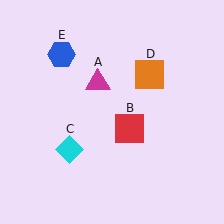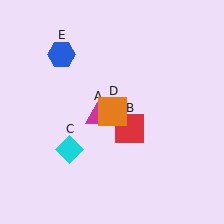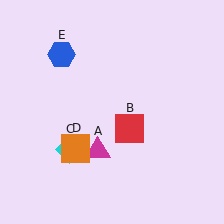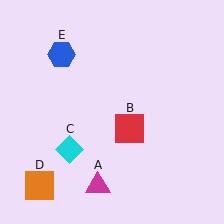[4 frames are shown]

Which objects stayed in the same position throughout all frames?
Red square (object B) and cyan diamond (object C) and blue hexagon (object E) remained stationary.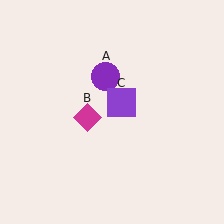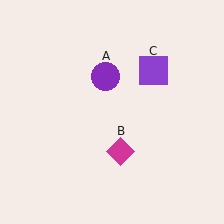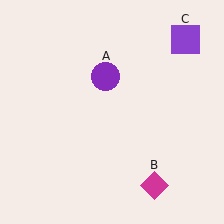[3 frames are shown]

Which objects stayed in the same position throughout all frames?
Purple circle (object A) remained stationary.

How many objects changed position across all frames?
2 objects changed position: magenta diamond (object B), purple square (object C).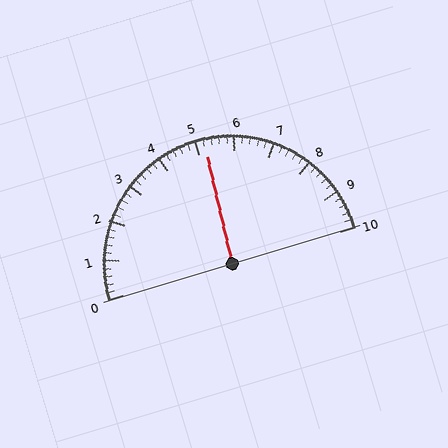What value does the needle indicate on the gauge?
The needle indicates approximately 5.2.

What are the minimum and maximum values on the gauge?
The gauge ranges from 0 to 10.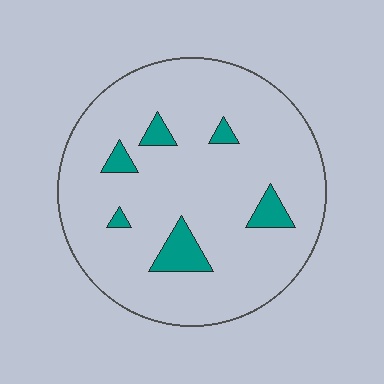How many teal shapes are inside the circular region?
6.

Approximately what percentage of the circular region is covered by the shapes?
Approximately 10%.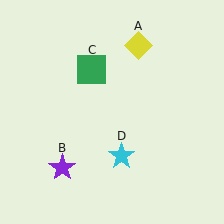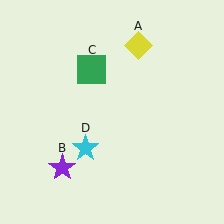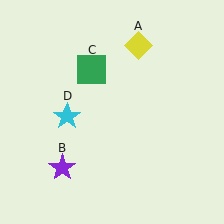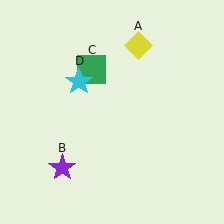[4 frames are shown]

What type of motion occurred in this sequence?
The cyan star (object D) rotated clockwise around the center of the scene.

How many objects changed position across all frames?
1 object changed position: cyan star (object D).